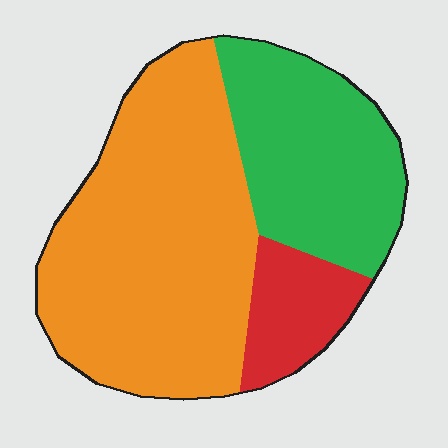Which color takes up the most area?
Orange, at roughly 55%.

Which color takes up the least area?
Red, at roughly 10%.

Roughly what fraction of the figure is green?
Green takes up between a sixth and a third of the figure.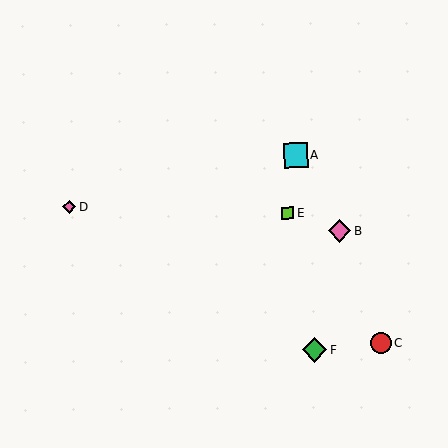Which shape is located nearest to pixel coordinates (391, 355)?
The red circle (labeled C) at (381, 343) is nearest to that location.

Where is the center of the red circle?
The center of the red circle is at (381, 343).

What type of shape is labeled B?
Shape B is a pink diamond.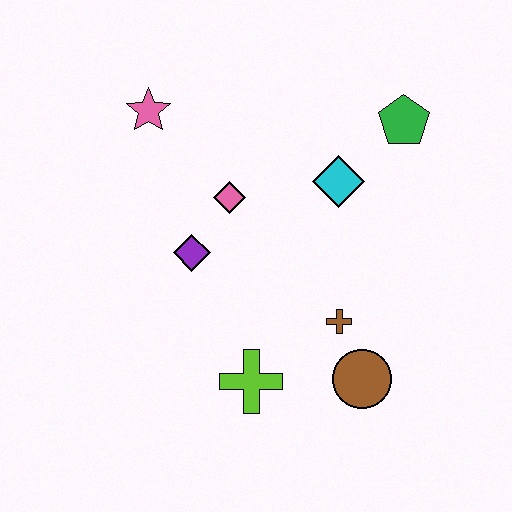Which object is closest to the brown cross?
The brown circle is closest to the brown cross.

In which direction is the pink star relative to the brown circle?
The pink star is above the brown circle.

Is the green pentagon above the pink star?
No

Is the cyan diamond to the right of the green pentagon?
No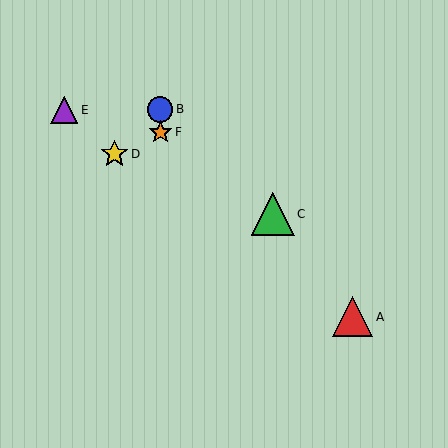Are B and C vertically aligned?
No, B is at x≈160 and C is at x≈273.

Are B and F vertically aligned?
Yes, both are at x≈160.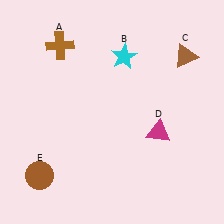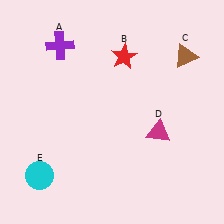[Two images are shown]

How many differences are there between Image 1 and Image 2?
There are 3 differences between the two images.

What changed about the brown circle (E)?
In Image 1, E is brown. In Image 2, it changed to cyan.